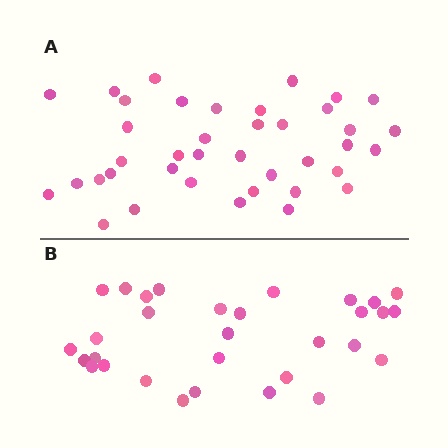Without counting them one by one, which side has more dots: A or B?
Region A (the top region) has more dots.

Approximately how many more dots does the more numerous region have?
Region A has roughly 8 or so more dots than region B.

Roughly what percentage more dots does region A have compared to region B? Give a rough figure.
About 25% more.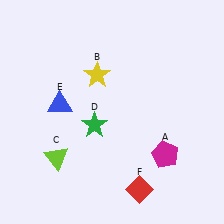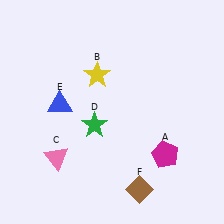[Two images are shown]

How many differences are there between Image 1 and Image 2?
There are 2 differences between the two images.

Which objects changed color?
C changed from lime to pink. F changed from red to brown.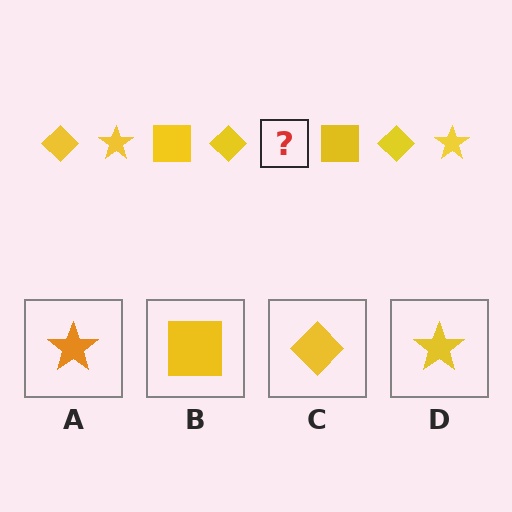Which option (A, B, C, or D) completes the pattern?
D.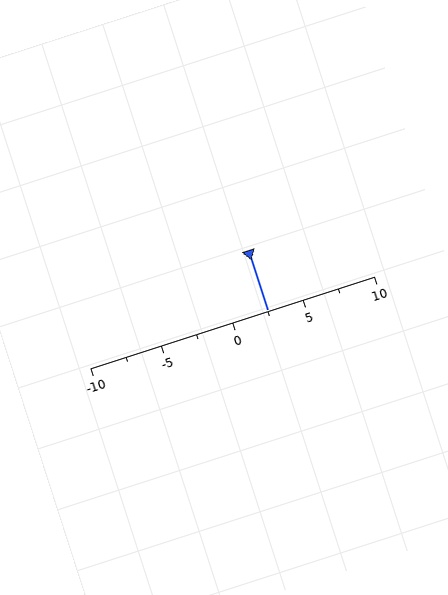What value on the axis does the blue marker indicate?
The marker indicates approximately 2.5.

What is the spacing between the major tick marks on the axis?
The major ticks are spaced 5 apart.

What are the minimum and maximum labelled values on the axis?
The axis runs from -10 to 10.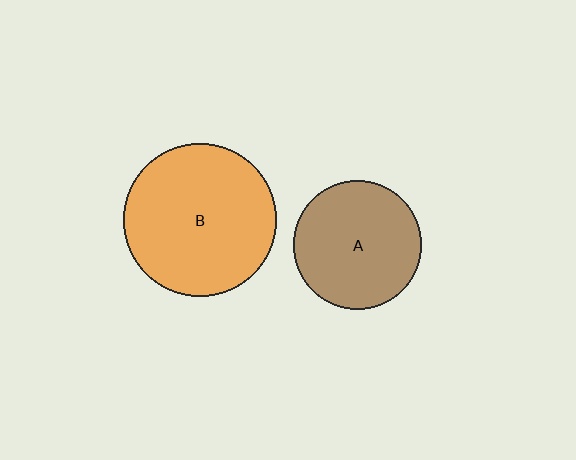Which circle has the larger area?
Circle B (orange).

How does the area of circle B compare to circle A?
Approximately 1.4 times.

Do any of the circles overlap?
No, none of the circles overlap.